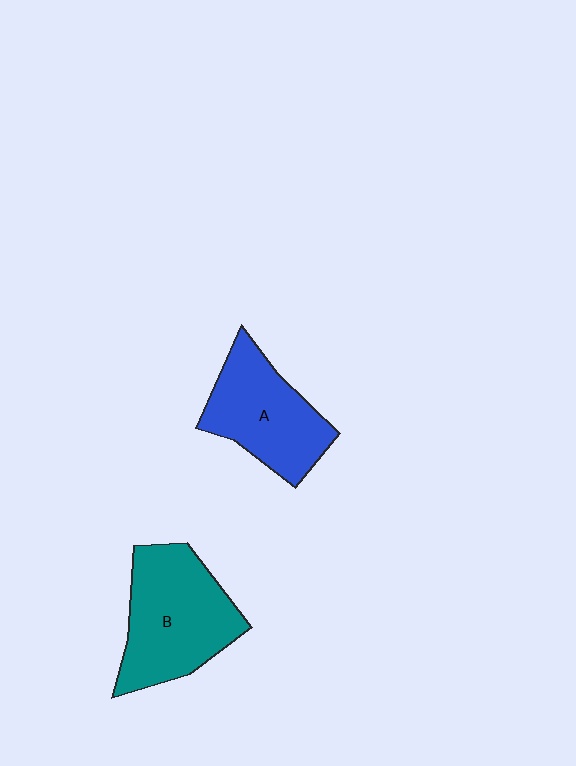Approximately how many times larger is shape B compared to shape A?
Approximately 1.2 times.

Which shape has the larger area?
Shape B (teal).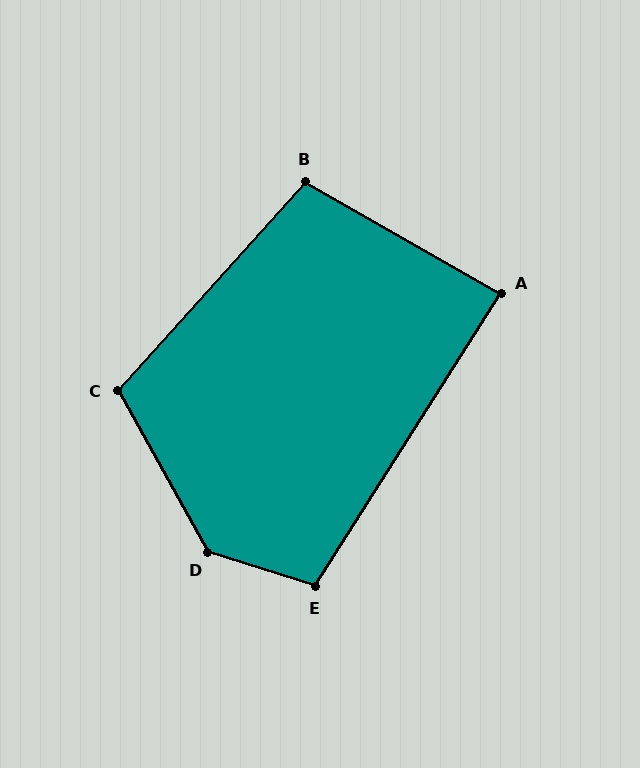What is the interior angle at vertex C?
Approximately 109 degrees (obtuse).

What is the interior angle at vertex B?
Approximately 102 degrees (obtuse).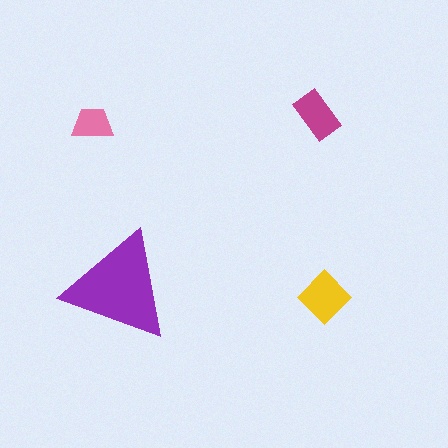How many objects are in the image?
There are 4 objects in the image.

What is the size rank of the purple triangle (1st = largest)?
1st.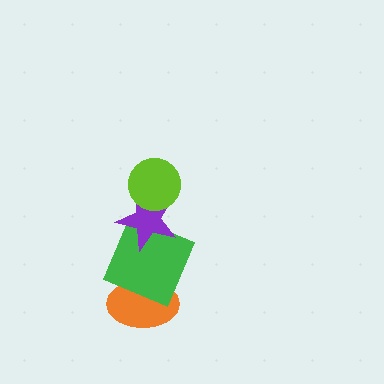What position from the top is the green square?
The green square is 3rd from the top.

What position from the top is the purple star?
The purple star is 2nd from the top.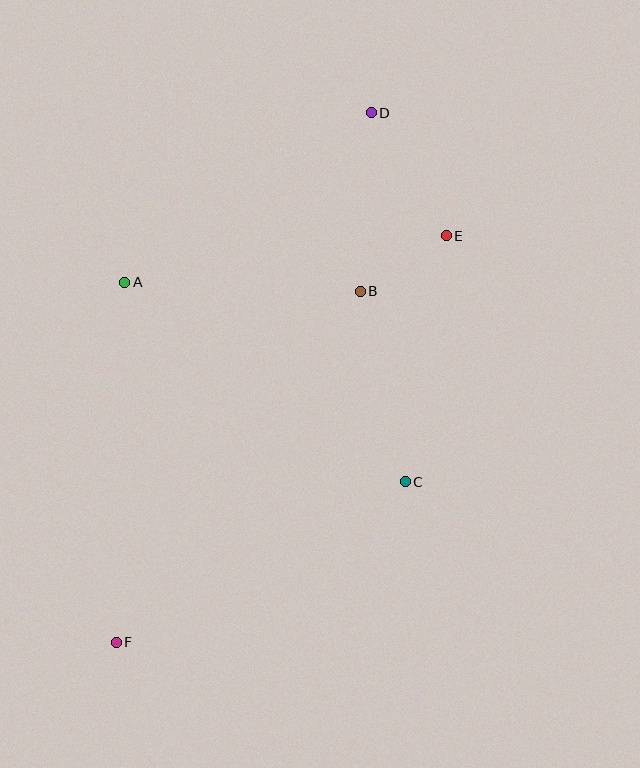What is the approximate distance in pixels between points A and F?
The distance between A and F is approximately 360 pixels.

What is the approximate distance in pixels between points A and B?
The distance between A and B is approximately 236 pixels.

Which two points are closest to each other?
Points B and E are closest to each other.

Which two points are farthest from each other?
Points D and F are farthest from each other.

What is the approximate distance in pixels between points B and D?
The distance between B and D is approximately 179 pixels.